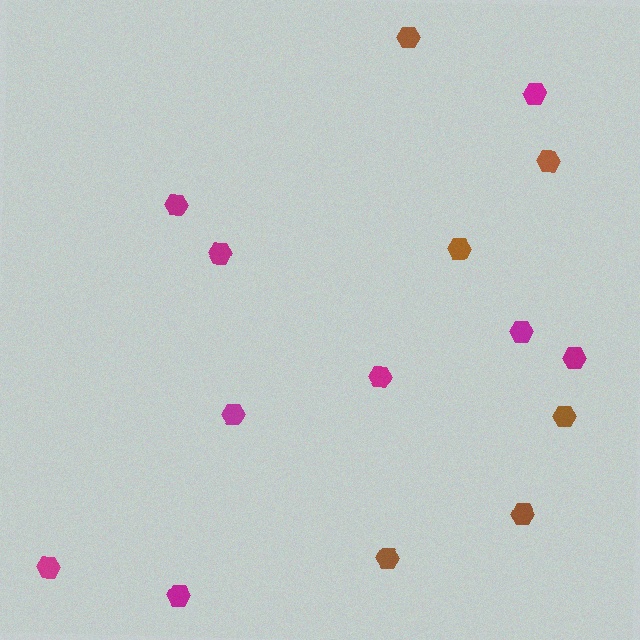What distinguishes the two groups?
There are 2 groups: one group of magenta hexagons (9) and one group of brown hexagons (6).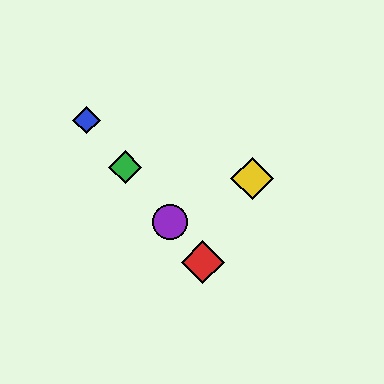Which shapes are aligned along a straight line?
The red diamond, the blue diamond, the green diamond, the purple circle are aligned along a straight line.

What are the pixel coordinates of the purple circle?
The purple circle is at (170, 222).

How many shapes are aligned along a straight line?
4 shapes (the red diamond, the blue diamond, the green diamond, the purple circle) are aligned along a straight line.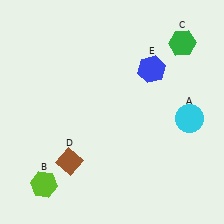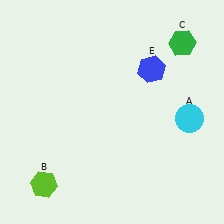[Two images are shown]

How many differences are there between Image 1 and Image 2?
There is 1 difference between the two images.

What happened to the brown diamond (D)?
The brown diamond (D) was removed in Image 2. It was in the bottom-left area of Image 1.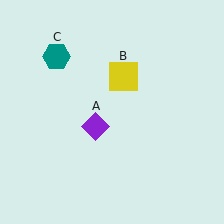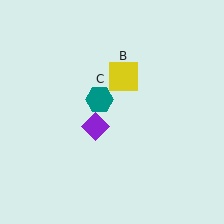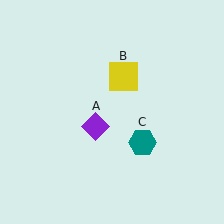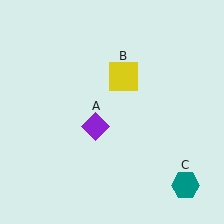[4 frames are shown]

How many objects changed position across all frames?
1 object changed position: teal hexagon (object C).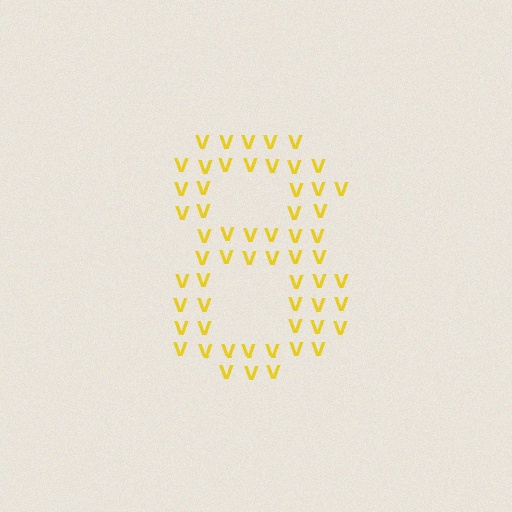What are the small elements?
The small elements are letter V's.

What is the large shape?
The large shape is the digit 8.